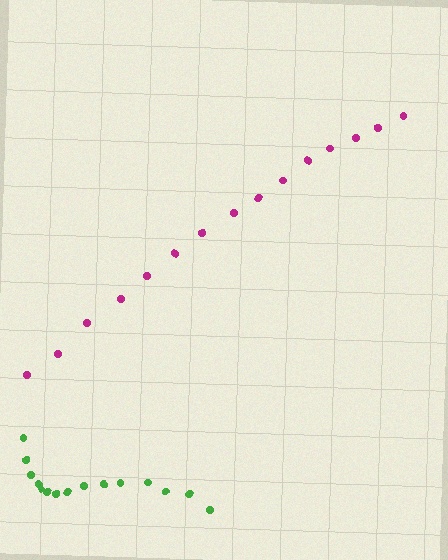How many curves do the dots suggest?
There are 2 distinct paths.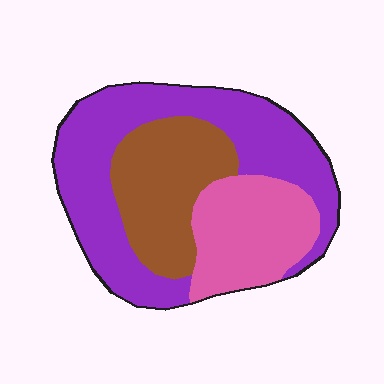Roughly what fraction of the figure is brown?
Brown covers around 25% of the figure.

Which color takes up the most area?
Purple, at roughly 50%.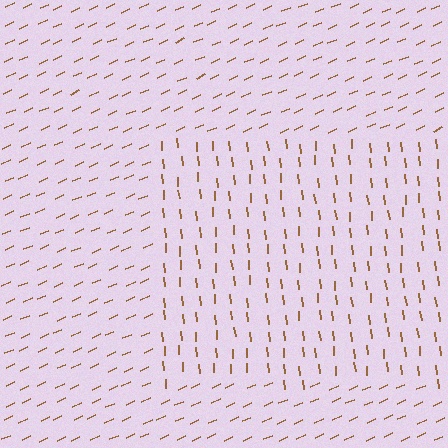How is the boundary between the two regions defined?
The boundary is defined purely by a change in line orientation (approximately 71 degrees difference). All lines are the same color and thickness.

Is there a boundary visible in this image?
Yes, there is a texture boundary formed by a change in line orientation.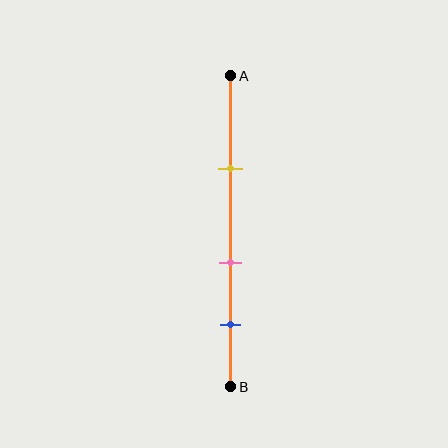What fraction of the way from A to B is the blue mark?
The blue mark is approximately 80% (0.8) of the way from A to B.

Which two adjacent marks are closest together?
The pink and blue marks are the closest adjacent pair.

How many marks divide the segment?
There are 3 marks dividing the segment.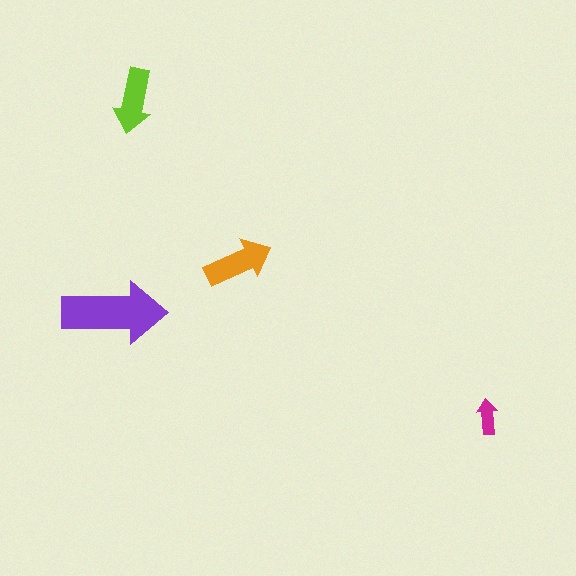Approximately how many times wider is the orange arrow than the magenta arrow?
About 2 times wider.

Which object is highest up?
The lime arrow is topmost.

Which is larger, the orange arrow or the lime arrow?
The orange one.